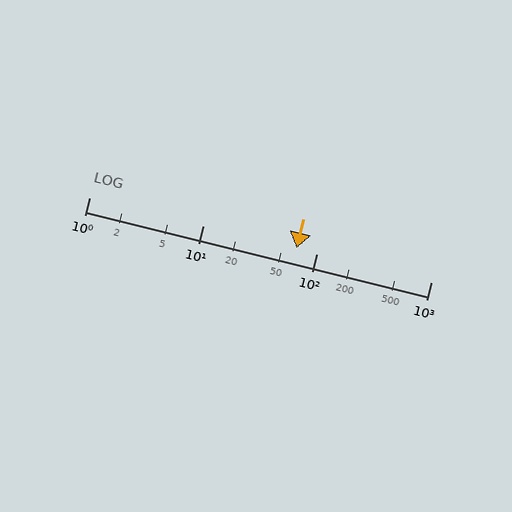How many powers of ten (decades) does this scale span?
The scale spans 3 decades, from 1 to 1000.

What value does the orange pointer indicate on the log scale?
The pointer indicates approximately 66.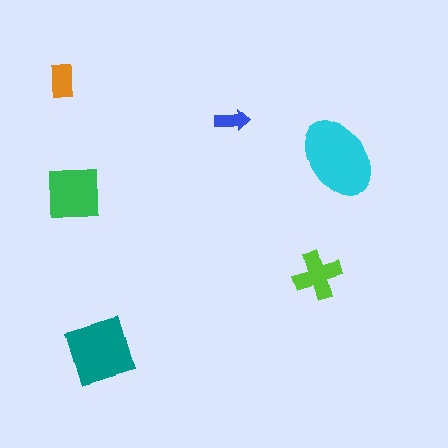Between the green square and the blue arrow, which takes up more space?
The green square.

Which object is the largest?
The cyan ellipse.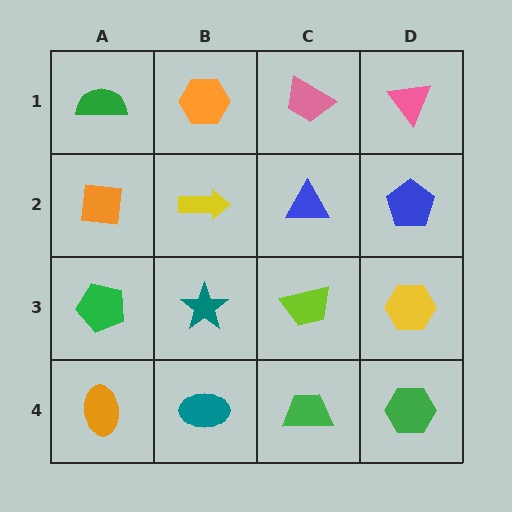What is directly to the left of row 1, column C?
An orange hexagon.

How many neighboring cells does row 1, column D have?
2.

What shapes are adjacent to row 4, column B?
A teal star (row 3, column B), an orange ellipse (row 4, column A), a green trapezoid (row 4, column C).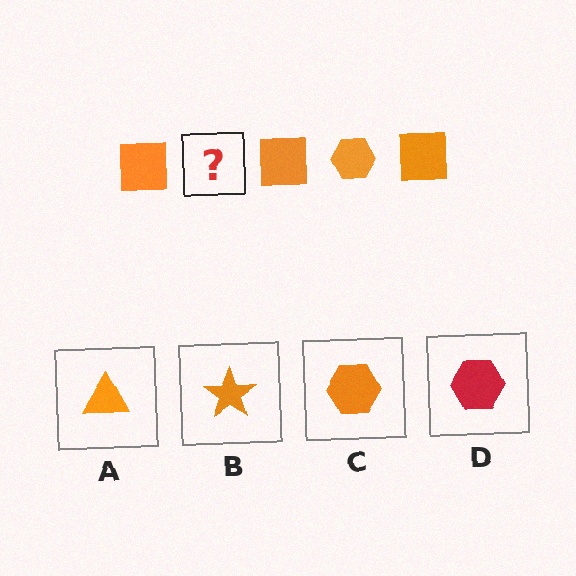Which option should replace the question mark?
Option C.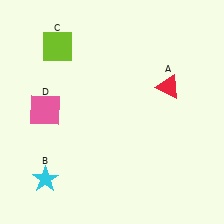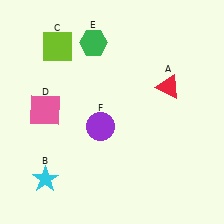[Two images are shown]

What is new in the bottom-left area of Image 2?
A purple circle (F) was added in the bottom-left area of Image 2.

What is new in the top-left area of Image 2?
A green hexagon (E) was added in the top-left area of Image 2.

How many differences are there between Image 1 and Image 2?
There are 2 differences between the two images.